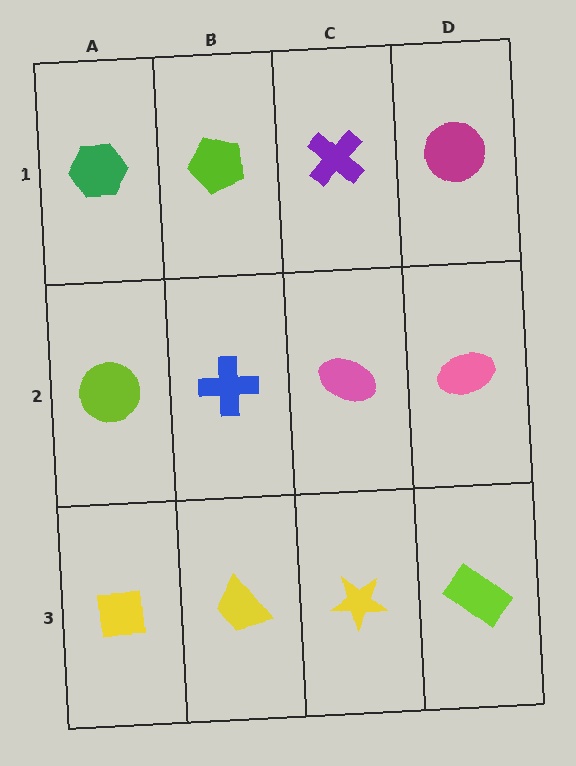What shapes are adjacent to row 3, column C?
A pink ellipse (row 2, column C), a yellow trapezoid (row 3, column B), a lime rectangle (row 3, column D).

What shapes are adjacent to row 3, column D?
A pink ellipse (row 2, column D), a yellow star (row 3, column C).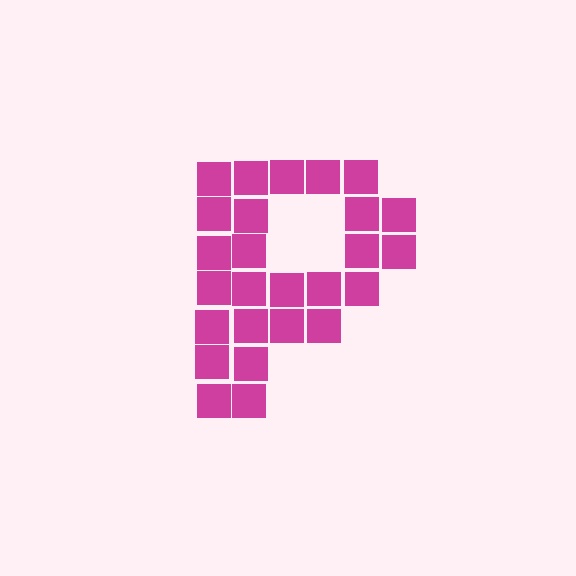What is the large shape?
The large shape is the letter P.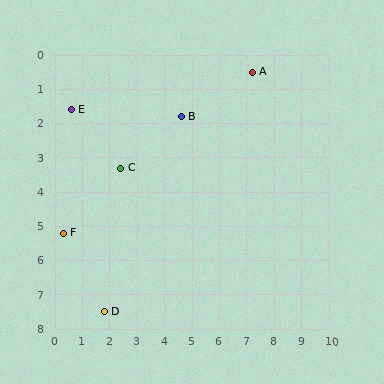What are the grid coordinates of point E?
Point E is at approximately (0.6, 1.6).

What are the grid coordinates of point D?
Point D is at approximately (1.8, 7.5).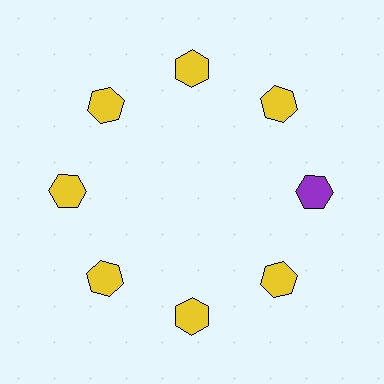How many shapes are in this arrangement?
There are 8 shapes arranged in a ring pattern.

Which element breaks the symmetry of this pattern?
The purple hexagon at roughly the 3 o'clock position breaks the symmetry. All other shapes are yellow hexagons.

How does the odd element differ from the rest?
It has a different color: purple instead of yellow.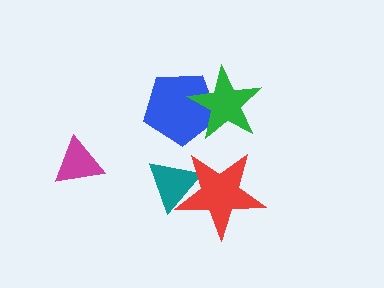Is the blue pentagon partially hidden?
Yes, it is partially covered by another shape.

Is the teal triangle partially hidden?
Yes, it is partially covered by another shape.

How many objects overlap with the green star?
1 object overlaps with the green star.